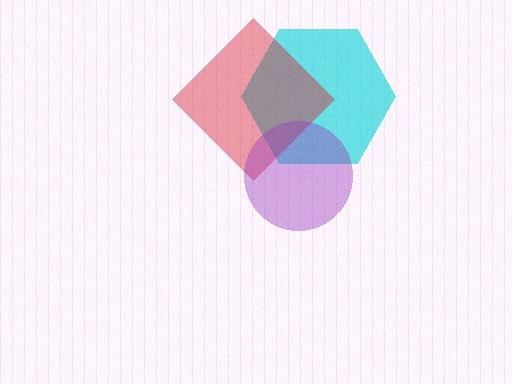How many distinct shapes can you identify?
There are 3 distinct shapes: a cyan hexagon, a red diamond, a purple circle.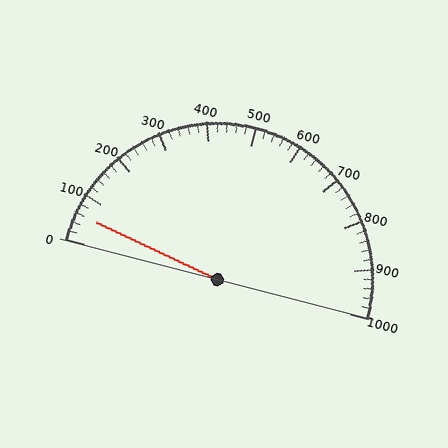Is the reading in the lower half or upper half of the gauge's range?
The reading is in the lower half of the range (0 to 1000).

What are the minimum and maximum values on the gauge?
The gauge ranges from 0 to 1000.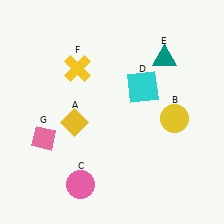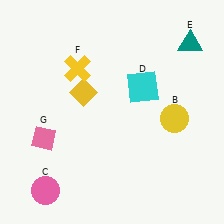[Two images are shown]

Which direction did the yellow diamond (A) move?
The yellow diamond (A) moved up.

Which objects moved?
The objects that moved are: the yellow diamond (A), the pink circle (C), the teal triangle (E).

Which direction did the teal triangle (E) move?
The teal triangle (E) moved right.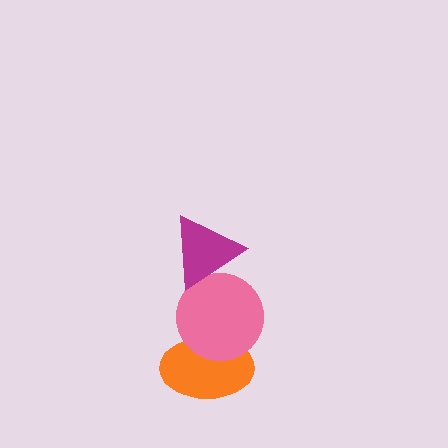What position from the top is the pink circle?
The pink circle is 2nd from the top.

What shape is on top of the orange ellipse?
The pink circle is on top of the orange ellipse.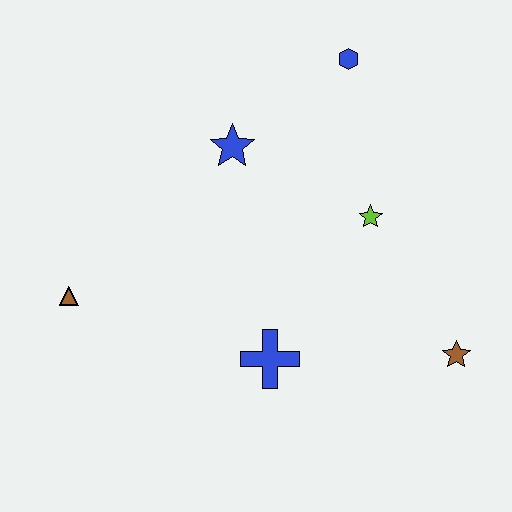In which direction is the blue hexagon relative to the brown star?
The blue hexagon is above the brown star.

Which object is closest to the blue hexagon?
The blue star is closest to the blue hexagon.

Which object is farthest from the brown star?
The brown triangle is farthest from the brown star.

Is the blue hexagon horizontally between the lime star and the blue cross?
Yes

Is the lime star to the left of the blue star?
No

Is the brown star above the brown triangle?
No